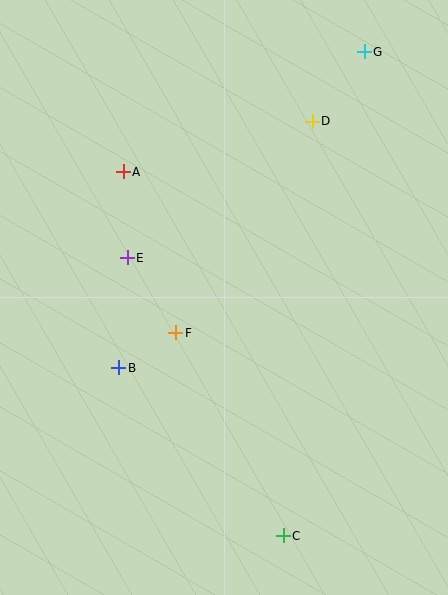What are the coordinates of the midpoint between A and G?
The midpoint between A and G is at (244, 112).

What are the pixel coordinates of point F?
Point F is at (176, 333).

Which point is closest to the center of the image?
Point F at (176, 333) is closest to the center.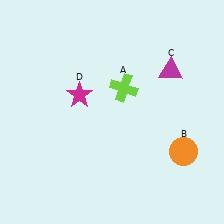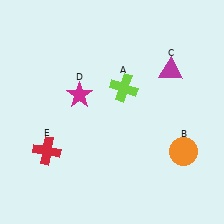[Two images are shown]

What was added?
A red cross (E) was added in Image 2.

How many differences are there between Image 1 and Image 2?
There is 1 difference between the two images.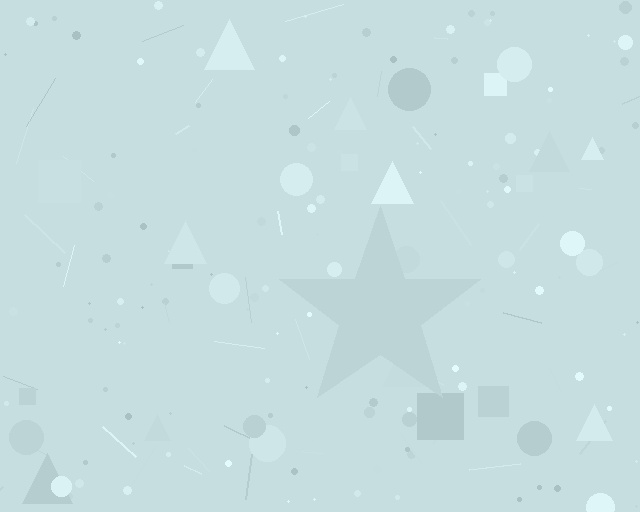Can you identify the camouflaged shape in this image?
The camouflaged shape is a star.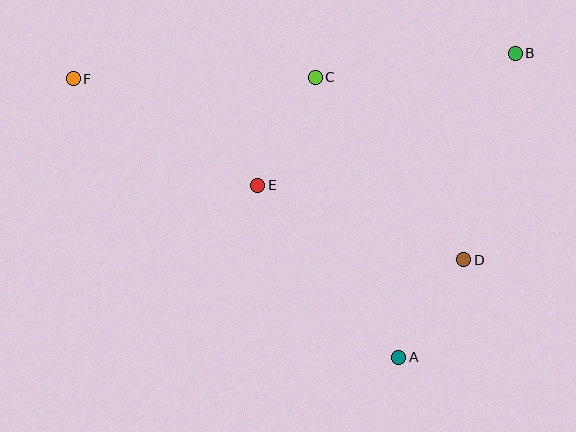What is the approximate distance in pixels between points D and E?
The distance between D and E is approximately 219 pixels.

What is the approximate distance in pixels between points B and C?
The distance between B and C is approximately 201 pixels.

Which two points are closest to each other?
Points A and D are closest to each other.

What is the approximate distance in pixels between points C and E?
The distance between C and E is approximately 123 pixels.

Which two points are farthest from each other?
Points B and F are farthest from each other.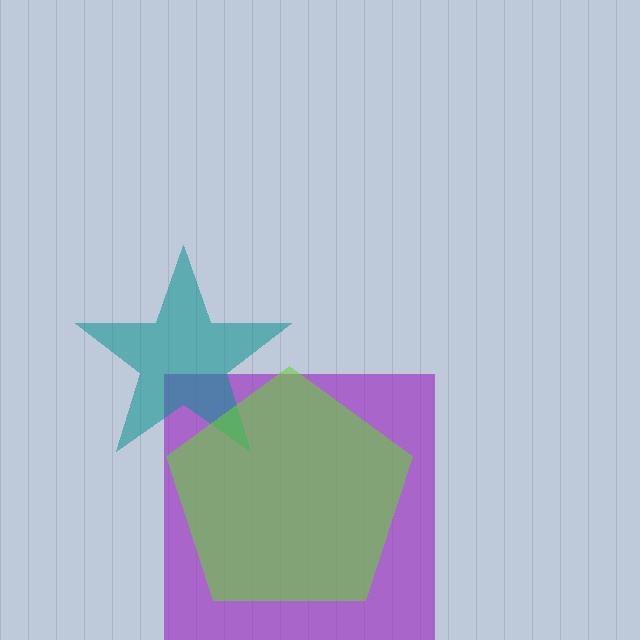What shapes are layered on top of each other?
The layered shapes are: a purple square, a teal star, a lime pentagon.